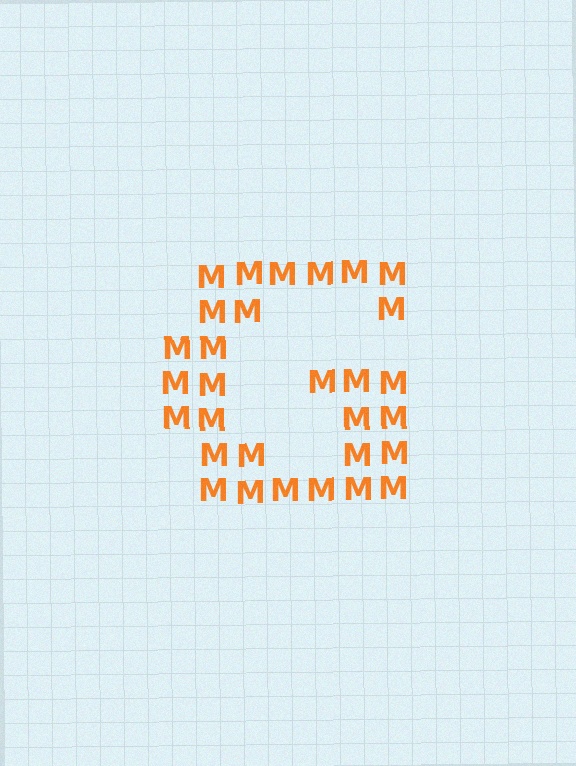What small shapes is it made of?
It is made of small letter M's.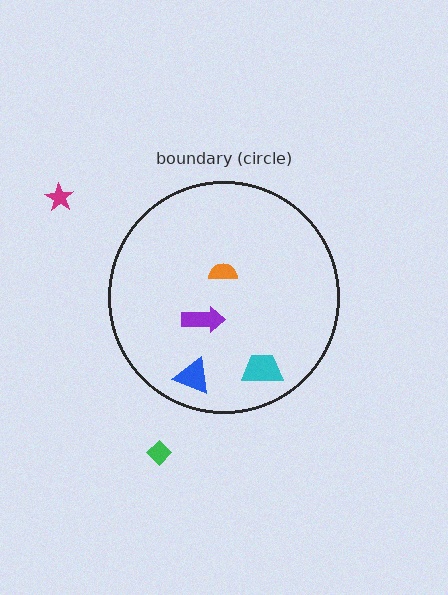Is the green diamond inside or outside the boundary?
Outside.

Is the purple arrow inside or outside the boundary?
Inside.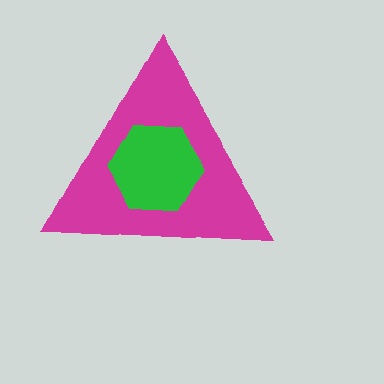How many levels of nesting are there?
2.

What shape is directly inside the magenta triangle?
The green hexagon.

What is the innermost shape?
The green hexagon.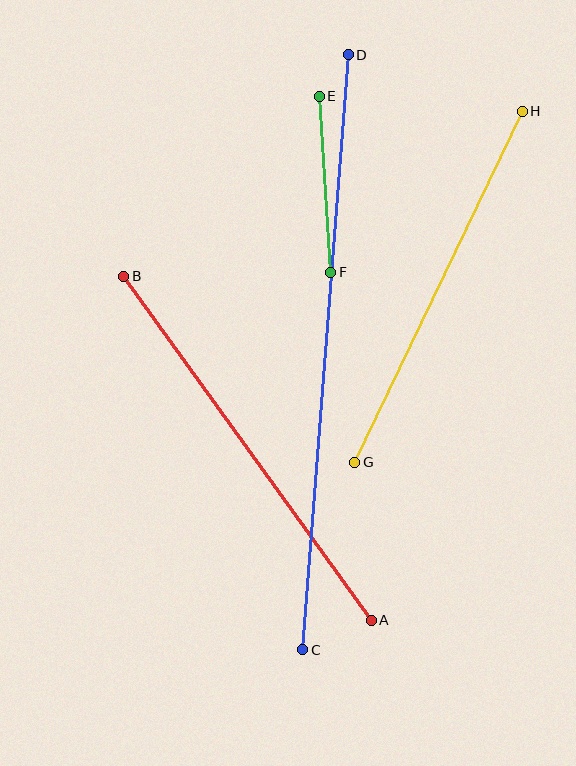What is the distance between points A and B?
The distance is approximately 424 pixels.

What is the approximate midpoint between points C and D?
The midpoint is at approximately (326, 352) pixels.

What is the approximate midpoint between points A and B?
The midpoint is at approximately (248, 448) pixels.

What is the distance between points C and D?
The distance is approximately 597 pixels.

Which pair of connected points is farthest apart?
Points C and D are farthest apart.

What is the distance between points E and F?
The distance is approximately 176 pixels.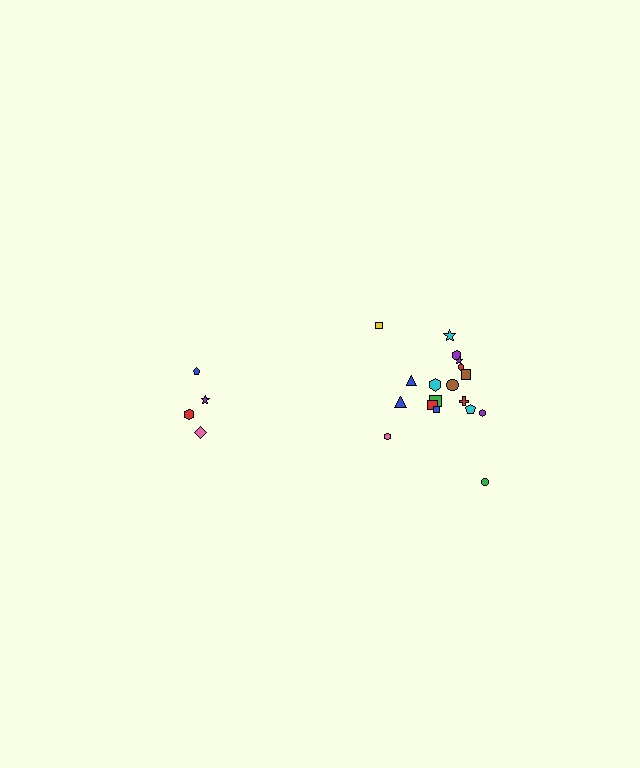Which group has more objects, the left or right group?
The right group.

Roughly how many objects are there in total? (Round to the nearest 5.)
Roughly 20 objects in total.